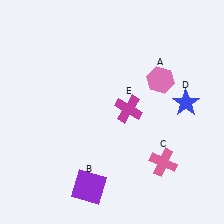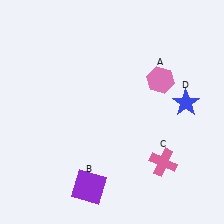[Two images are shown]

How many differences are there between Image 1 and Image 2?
There is 1 difference between the two images.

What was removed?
The magenta cross (E) was removed in Image 2.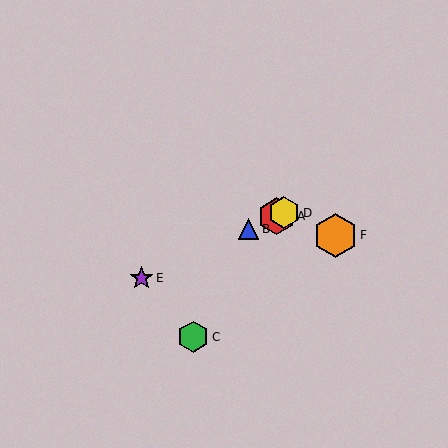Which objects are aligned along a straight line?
Objects A, B, D, E are aligned along a straight line.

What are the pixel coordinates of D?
Object D is at (284, 213).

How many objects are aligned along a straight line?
4 objects (A, B, D, E) are aligned along a straight line.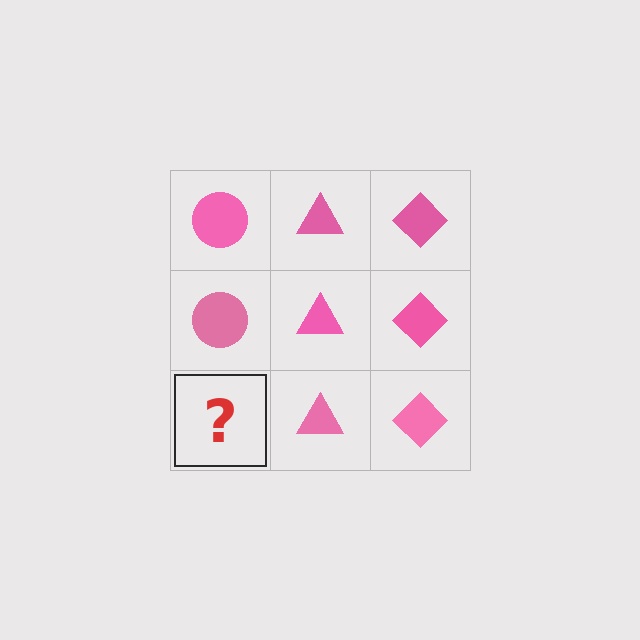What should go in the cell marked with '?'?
The missing cell should contain a pink circle.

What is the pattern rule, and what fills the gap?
The rule is that each column has a consistent shape. The gap should be filled with a pink circle.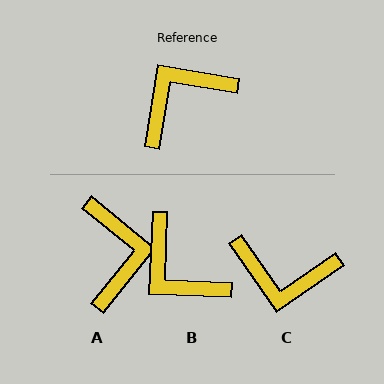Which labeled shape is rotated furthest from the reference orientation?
C, about 134 degrees away.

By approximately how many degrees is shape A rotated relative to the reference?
Approximately 120 degrees clockwise.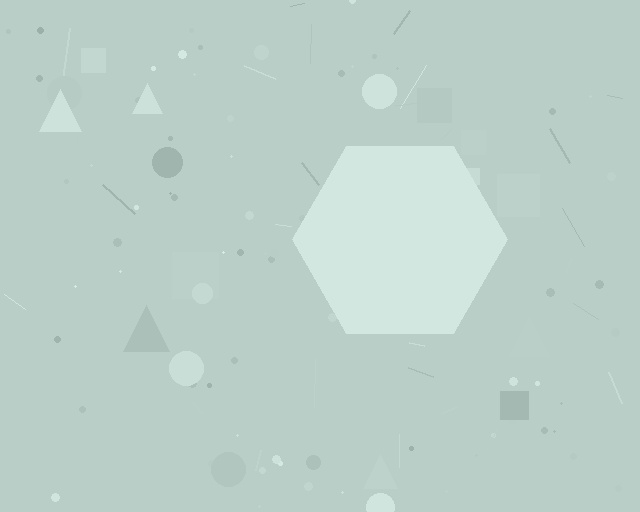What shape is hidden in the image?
A hexagon is hidden in the image.